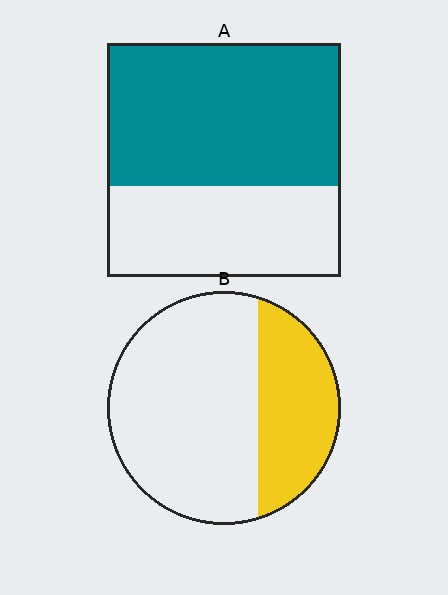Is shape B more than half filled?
No.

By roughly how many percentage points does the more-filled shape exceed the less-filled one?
By roughly 30 percentage points (A over B).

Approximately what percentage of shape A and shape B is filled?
A is approximately 60% and B is approximately 30%.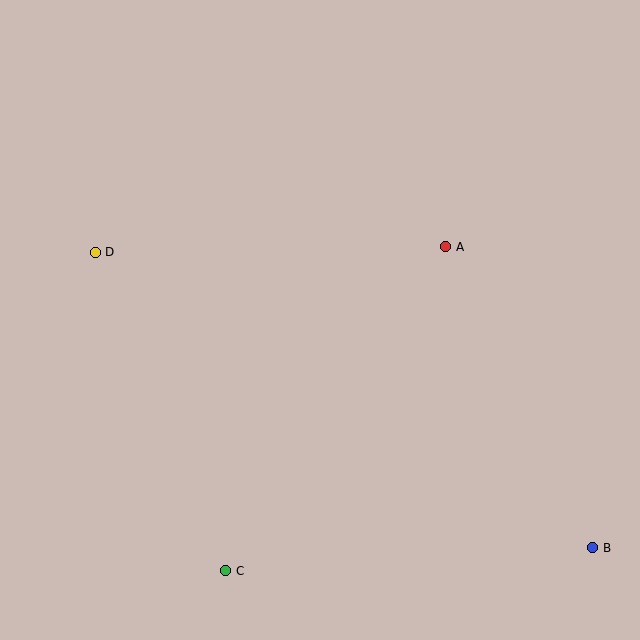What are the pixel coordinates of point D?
Point D is at (95, 252).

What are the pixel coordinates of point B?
Point B is at (593, 548).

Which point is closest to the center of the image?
Point A at (446, 247) is closest to the center.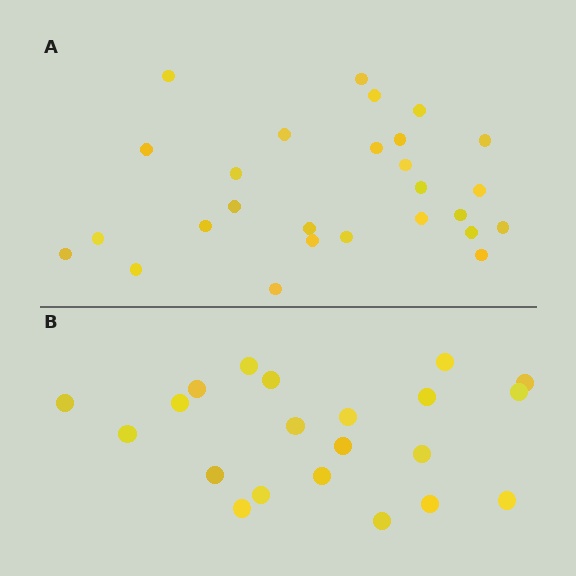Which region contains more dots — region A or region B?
Region A (the top region) has more dots.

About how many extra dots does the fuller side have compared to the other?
Region A has about 6 more dots than region B.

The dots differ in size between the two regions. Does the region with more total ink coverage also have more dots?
No. Region B has more total ink coverage because its dots are larger, but region A actually contains more individual dots. Total area can be misleading — the number of items is what matters here.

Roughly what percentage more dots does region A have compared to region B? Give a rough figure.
About 30% more.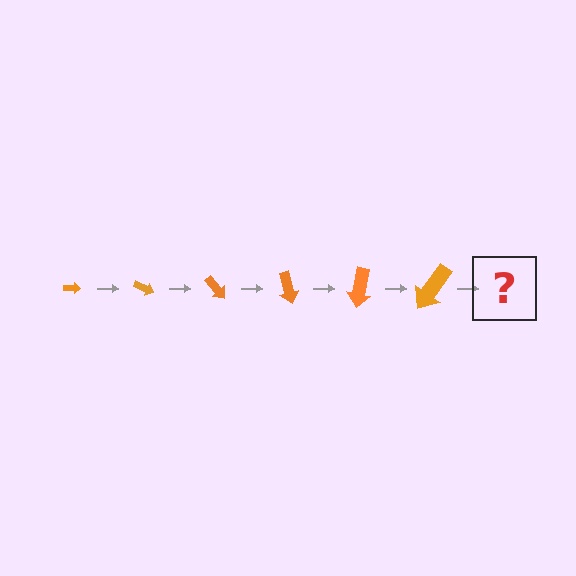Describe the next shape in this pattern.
It should be an arrow, larger than the previous one and rotated 150 degrees from the start.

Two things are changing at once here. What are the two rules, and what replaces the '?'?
The two rules are that the arrow grows larger each step and it rotates 25 degrees each step. The '?' should be an arrow, larger than the previous one and rotated 150 degrees from the start.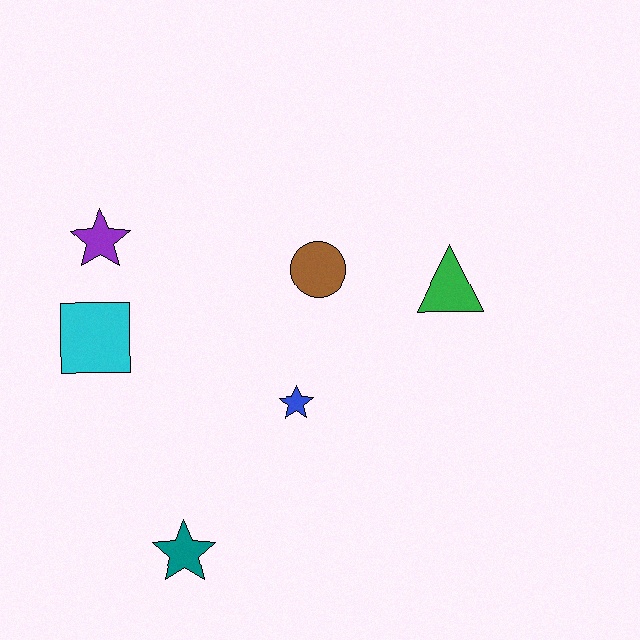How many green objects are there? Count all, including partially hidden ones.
There is 1 green object.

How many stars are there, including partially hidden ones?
There are 3 stars.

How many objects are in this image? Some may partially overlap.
There are 6 objects.